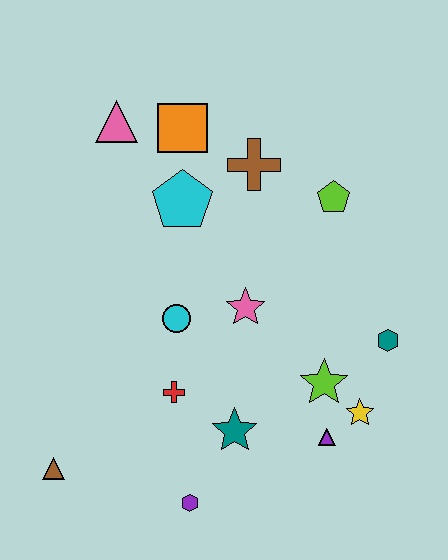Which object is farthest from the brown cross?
The brown triangle is farthest from the brown cross.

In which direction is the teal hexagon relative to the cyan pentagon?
The teal hexagon is to the right of the cyan pentagon.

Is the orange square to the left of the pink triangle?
No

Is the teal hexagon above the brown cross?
No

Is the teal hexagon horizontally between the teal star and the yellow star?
No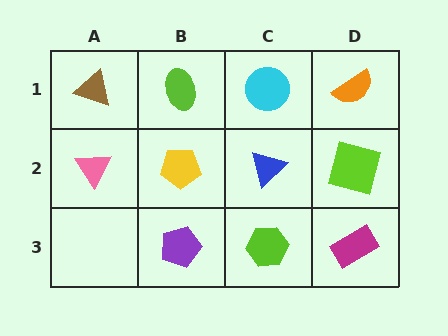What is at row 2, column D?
A lime square.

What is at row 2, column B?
A yellow pentagon.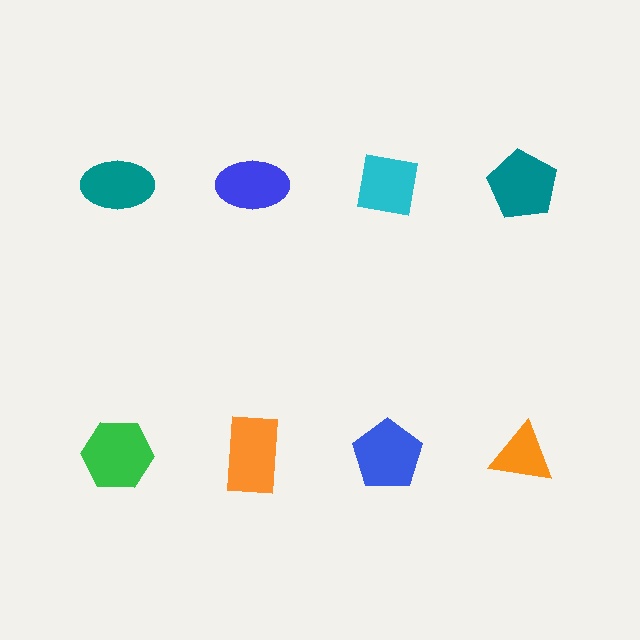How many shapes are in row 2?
4 shapes.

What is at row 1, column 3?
A cyan square.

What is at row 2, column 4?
An orange triangle.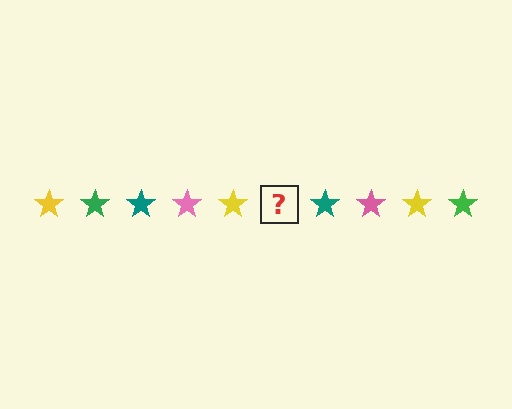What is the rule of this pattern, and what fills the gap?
The rule is that the pattern cycles through yellow, green, teal, pink stars. The gap should be filled with a green star.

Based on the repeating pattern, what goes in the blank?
The blank should be a green star.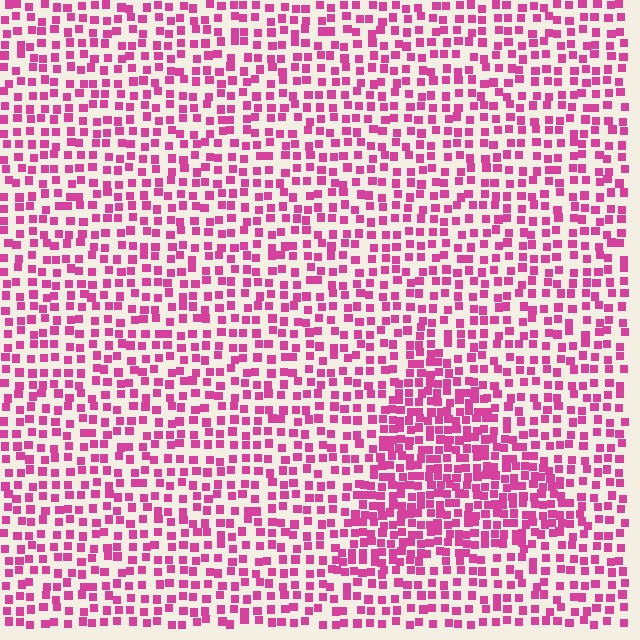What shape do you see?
I see a triangle.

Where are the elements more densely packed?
The elements are more densely packed inside the triangle boundary.